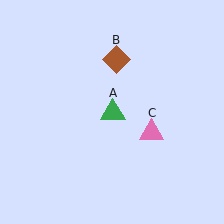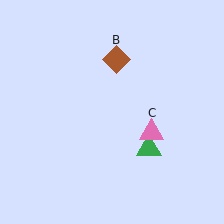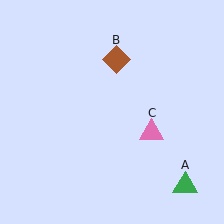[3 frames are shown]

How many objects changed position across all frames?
1 object changed position: green triangle (object A).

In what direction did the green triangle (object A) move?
The green triangle (object A) moved down and to the right.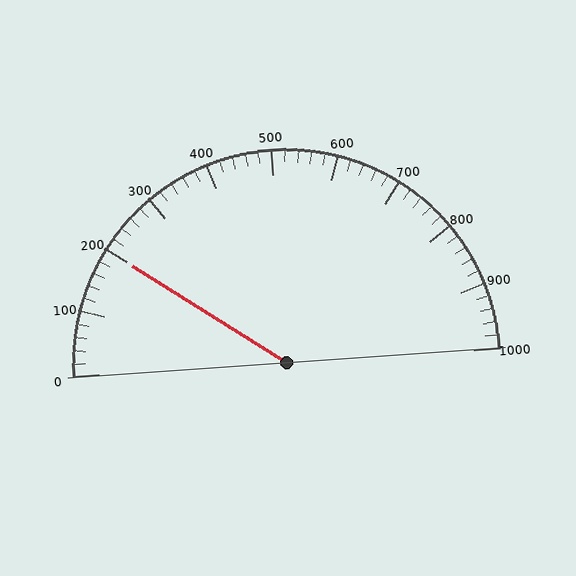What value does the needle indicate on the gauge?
The needle indicates approximately 200.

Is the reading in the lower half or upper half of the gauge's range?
The reading is in the lower half of the range (0 to 1000).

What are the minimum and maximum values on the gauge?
The gauge ranges from 0 to 1000.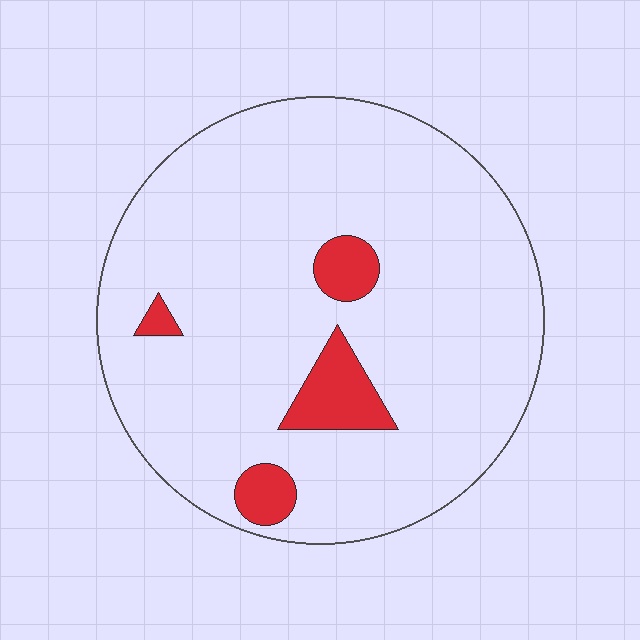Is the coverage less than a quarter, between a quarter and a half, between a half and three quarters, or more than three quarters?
Less than a quarter.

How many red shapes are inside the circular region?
4.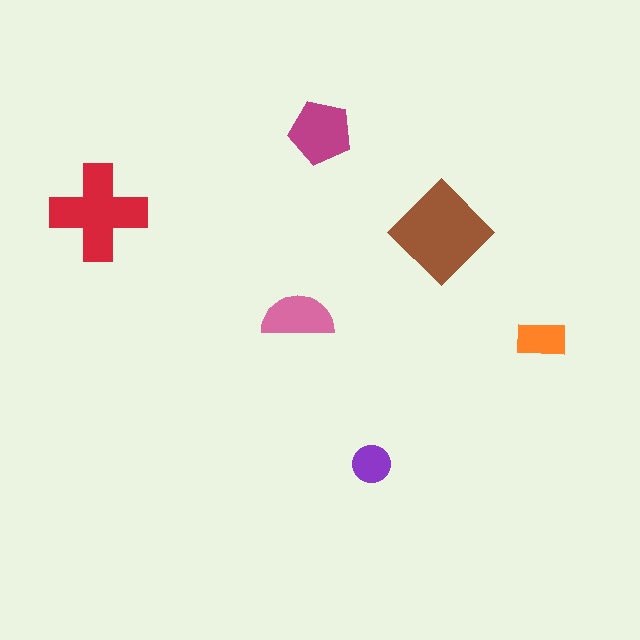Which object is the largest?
The brown diamond.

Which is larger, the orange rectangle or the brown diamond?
The brown diamond.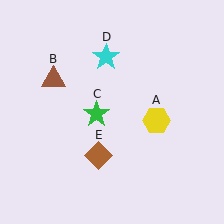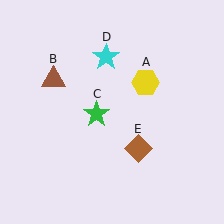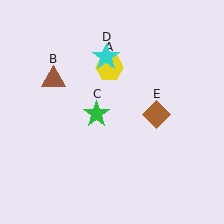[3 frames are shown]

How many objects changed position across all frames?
2 objects changed position: yellow hexagon (object A), brown diamond (object E).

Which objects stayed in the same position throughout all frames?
Brown triangle (object B) and green star (object C) and cyan star (object D) remained stationary.